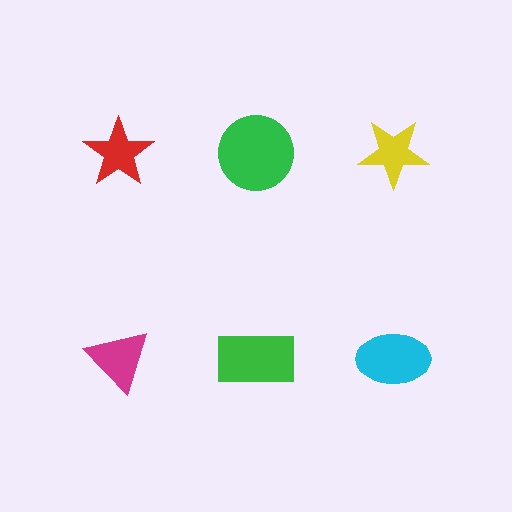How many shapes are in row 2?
3 shapes.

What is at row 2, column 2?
A green rectangle.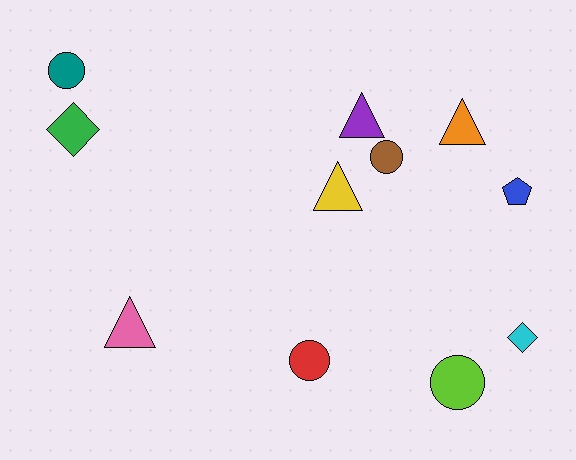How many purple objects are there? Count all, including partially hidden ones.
There is 1 purple object.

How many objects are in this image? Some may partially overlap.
There are 11 objects.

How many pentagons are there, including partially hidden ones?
There is 1 pentagon.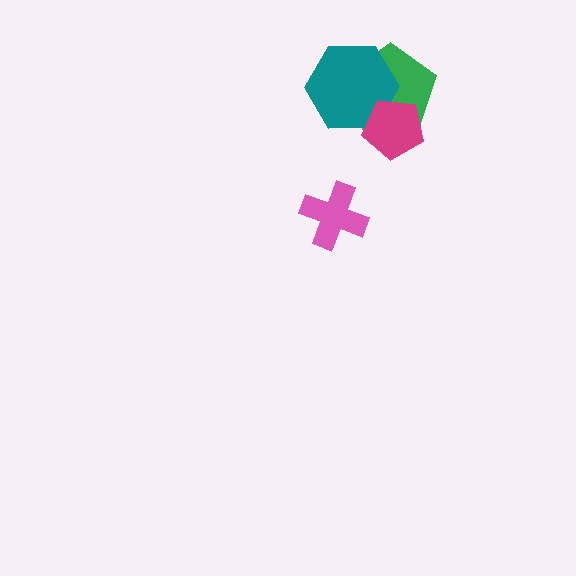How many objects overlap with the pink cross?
0 objects overlap with the pink cross.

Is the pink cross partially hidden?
No, no other shape covers it.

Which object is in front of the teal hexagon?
The magenta pentagon is in front of the teal hexagon.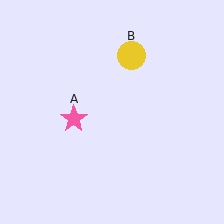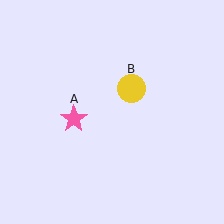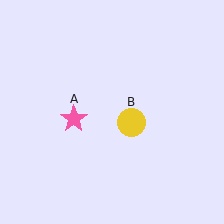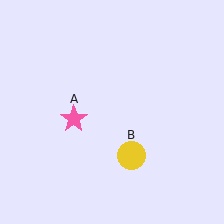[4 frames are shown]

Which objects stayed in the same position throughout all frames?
Pink star (object A) remained stationary.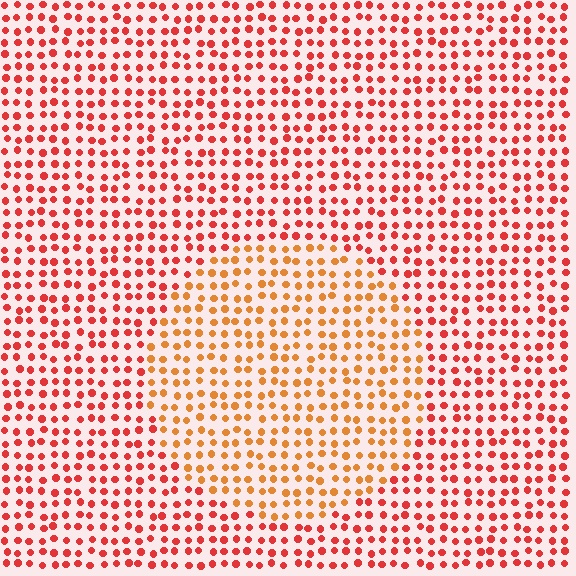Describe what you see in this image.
The image is filled with small red elements in a uniform arrangement. A circle-shaped region is visible where the elements are tinted to a slightly different hue, forming a subtle color boundary.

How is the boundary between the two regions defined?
The boundary is defined purely by a slight shift in hue (about 31 degrees). Spacing, size, and orientation are identical on both sides.